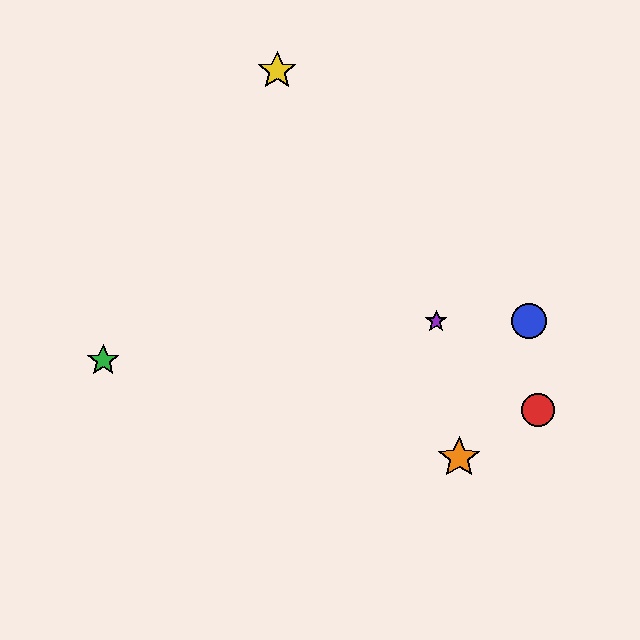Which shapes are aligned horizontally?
The blue circle, the purple star are aligned horizontally.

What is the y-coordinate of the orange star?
The orange star is at y≈458.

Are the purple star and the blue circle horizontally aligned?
Yes, both are at y≈321.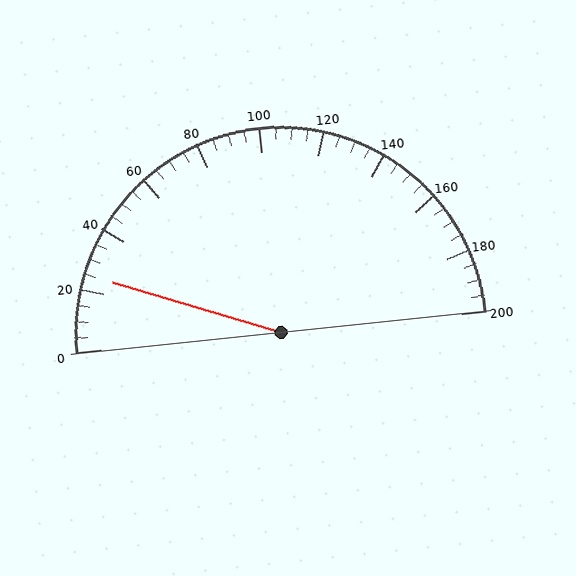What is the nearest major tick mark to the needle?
The nearest major tick mark is 20.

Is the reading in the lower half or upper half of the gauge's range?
The reading is in the lower half of the range (0 to 200).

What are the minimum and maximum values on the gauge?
The gauge ranges from 0 to 200.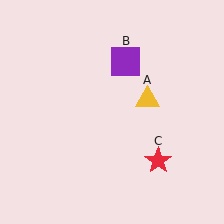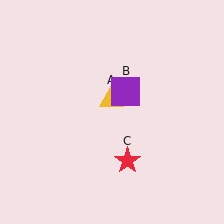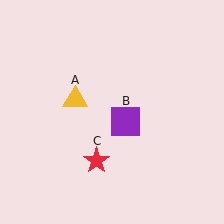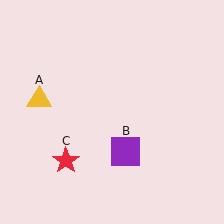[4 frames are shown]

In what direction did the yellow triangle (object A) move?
The yellow triangle (object A) moved left.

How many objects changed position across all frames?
3 objects changed position: yellow triangle (object A), purple square (object B), red star (object C).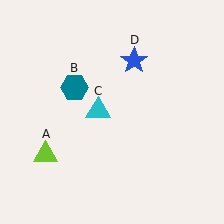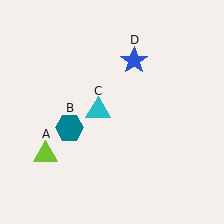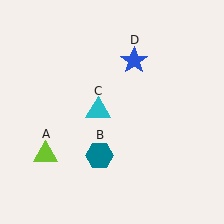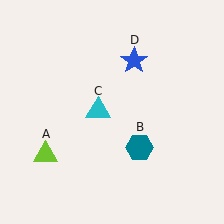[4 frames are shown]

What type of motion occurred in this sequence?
The teal hexagon (object B) rotated counterclockwise around the center of the scene.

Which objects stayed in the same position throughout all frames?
Lime triangle (object A) and cyan triangle (object C) and blue star (object D) remained stationary.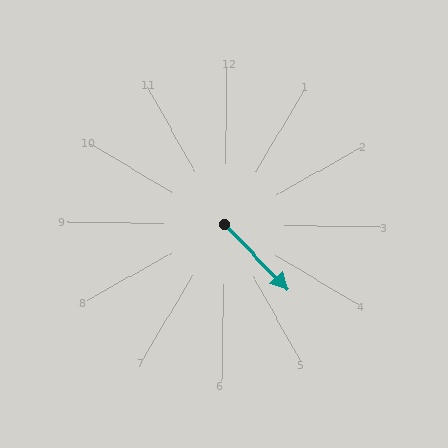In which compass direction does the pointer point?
Southeast.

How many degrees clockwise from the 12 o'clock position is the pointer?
Approximately 135 degrees.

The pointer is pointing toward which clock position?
Roughly 4 o'clock.